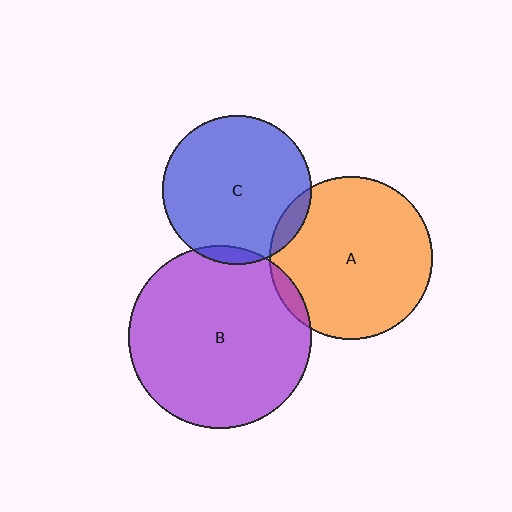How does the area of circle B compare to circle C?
Approximately 1.5 times.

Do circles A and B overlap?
Yes.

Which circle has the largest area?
Circle B (purple).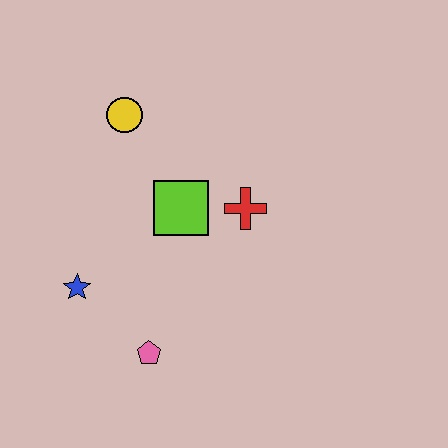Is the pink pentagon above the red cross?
No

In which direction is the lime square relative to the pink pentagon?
The lime square is above the pink pentagon.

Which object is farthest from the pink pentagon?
The yellow circle is farthest from the pink pentagon.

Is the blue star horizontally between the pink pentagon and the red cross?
No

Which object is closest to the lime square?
The red cross is closest to the lime square.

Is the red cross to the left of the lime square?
No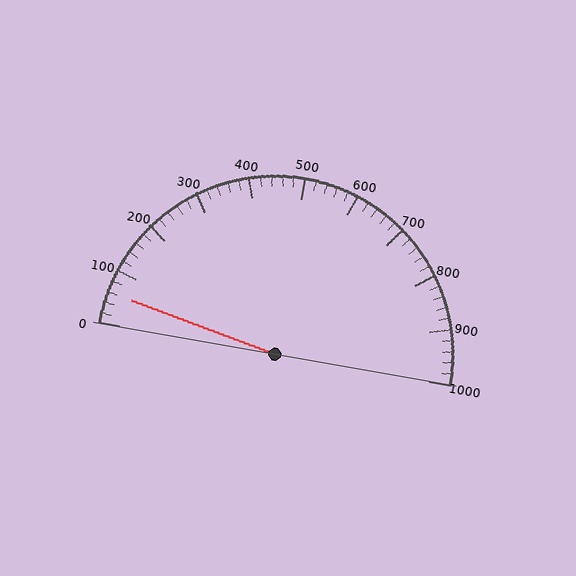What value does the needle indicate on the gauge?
The needle indicates approximately 60.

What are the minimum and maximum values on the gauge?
The gauge ranges from 0 to 1000.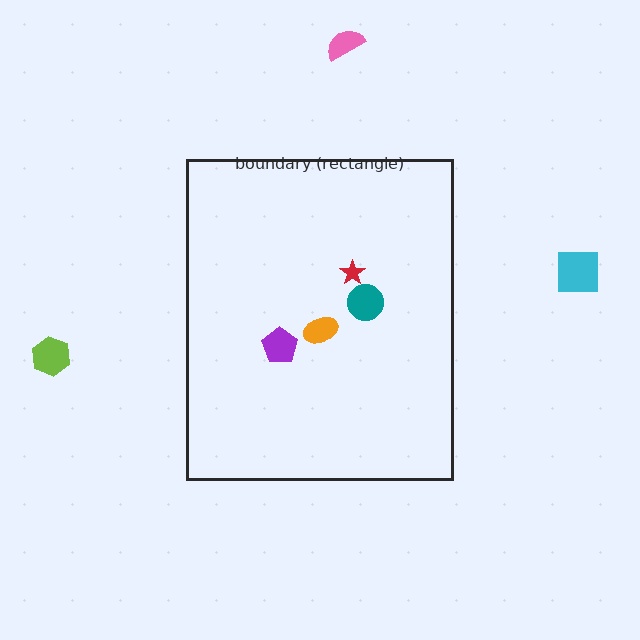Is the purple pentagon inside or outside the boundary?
Inside.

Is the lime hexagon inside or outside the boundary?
Outside.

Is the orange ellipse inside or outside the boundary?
Inside.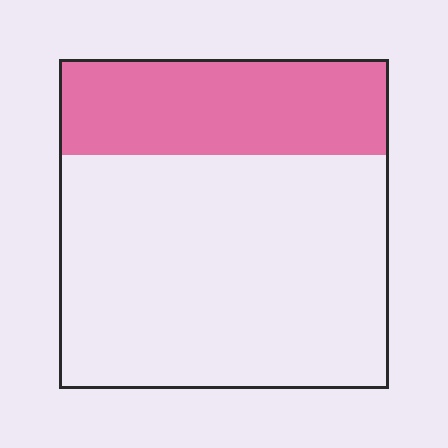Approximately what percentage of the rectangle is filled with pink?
Approximately 30%.